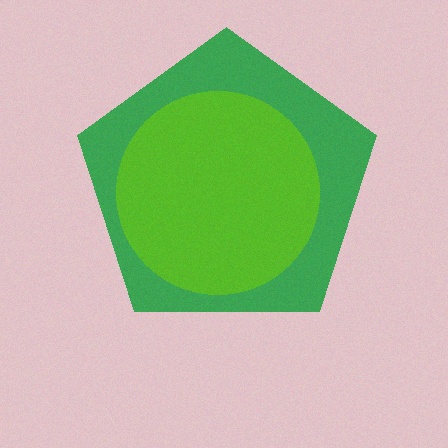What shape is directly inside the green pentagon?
The lime circle.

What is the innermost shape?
The lime circle.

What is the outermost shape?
The green pentagon.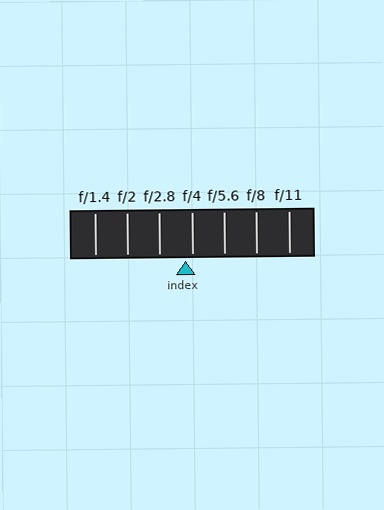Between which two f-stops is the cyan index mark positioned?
The index mark is between f/2.8 and f/4.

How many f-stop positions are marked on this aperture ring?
There are 7 f-stop positions marked.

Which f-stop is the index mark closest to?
The index mark is closest to f/4.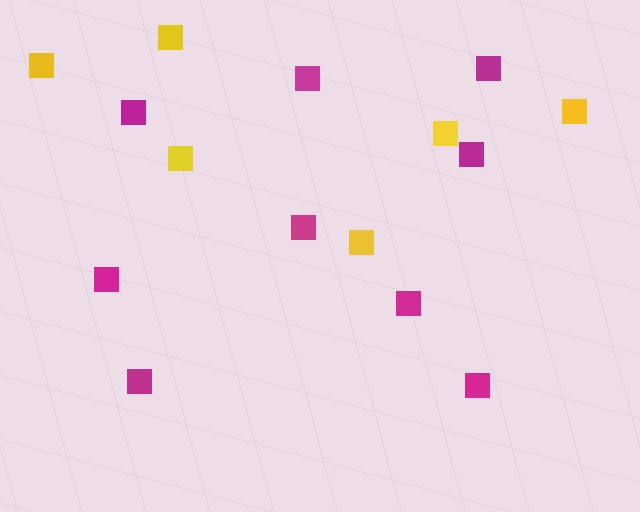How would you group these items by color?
There are 2 groups: one group of magenta squares (9) and one group of yellow squares (6).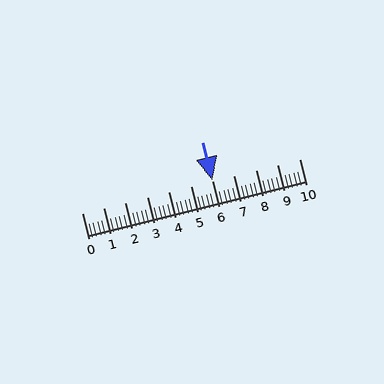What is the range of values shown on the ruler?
The ruler shows values from 0 to 10.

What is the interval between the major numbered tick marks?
The major tick marks are spaced 1 units apart.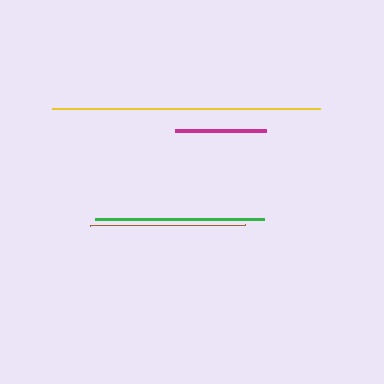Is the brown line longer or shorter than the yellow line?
The yellow line is longer than the brown line.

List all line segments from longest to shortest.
From longest to shortest: yellow, green, brown, magenta.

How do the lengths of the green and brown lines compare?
The green and brown lines are approximately the same length.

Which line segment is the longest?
The yellow line is the longest at approximately 268 pixels.